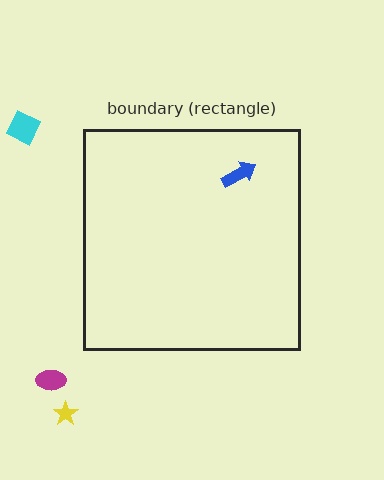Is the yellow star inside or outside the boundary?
Outside.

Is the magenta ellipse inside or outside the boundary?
Outside.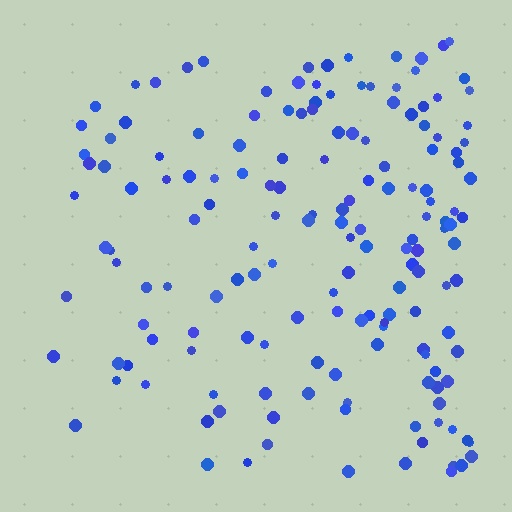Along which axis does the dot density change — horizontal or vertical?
Horizontal.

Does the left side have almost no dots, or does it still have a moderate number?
Still a moderate number, just noticeably fewer than the right.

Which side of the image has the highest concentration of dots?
The right.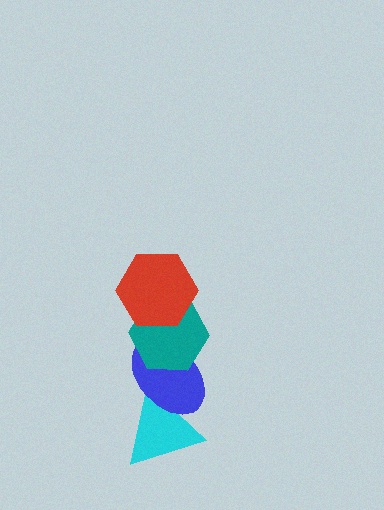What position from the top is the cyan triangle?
The cyan triangle is 4th from the top.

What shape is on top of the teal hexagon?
The red hexagon is on top of the teal hexagon.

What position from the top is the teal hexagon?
The teal hexagon is 2nd from the top.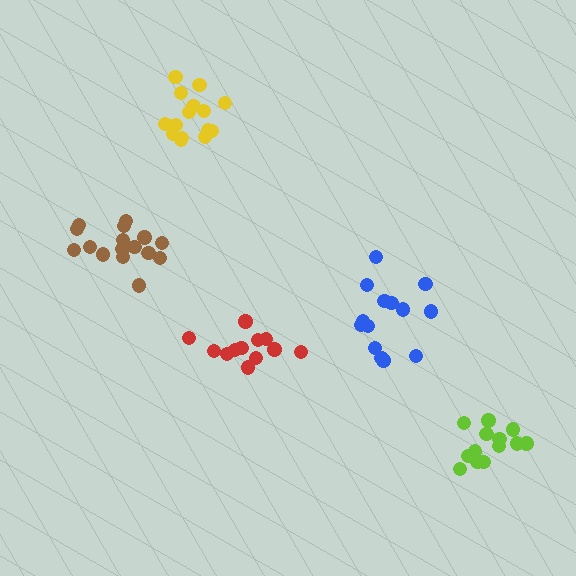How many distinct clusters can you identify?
There are 5 distinct clusters.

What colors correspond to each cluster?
The clusters are colored: red, brown, yellow, blue, lime.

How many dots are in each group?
Group 1: 12 dots, Group 2: 17 dots, Group 3: 17 dots, Group 4: 14 dots, Group 5: 15 dots (75 total).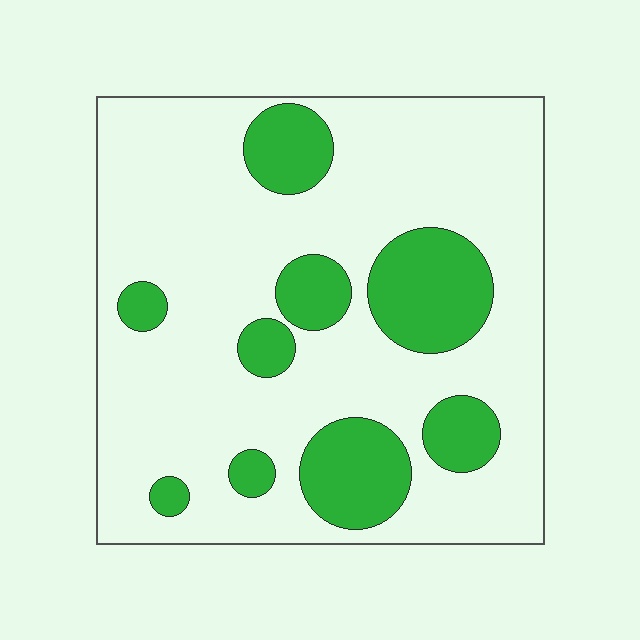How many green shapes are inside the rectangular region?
9.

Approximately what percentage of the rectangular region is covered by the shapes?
Approximately 25%.